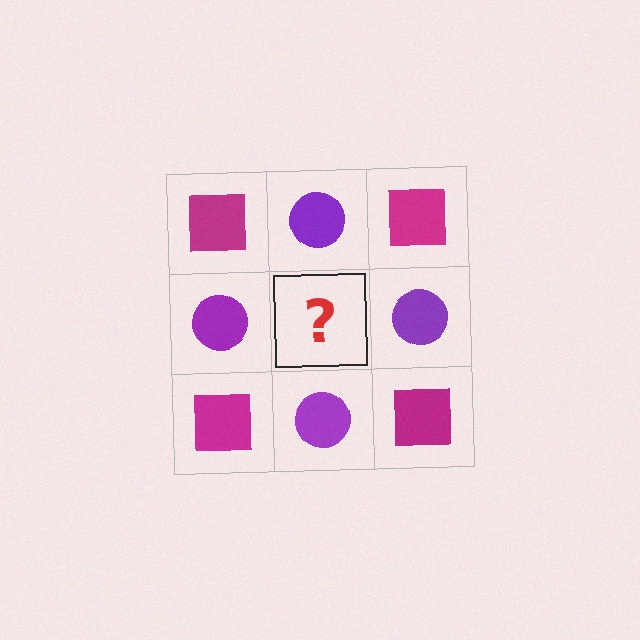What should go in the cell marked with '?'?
The missing cell should contain a magenta square.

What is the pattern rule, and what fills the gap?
The rule is that it alternates magenta square and purple circle in a checkerboard pattern. The gap should be filled with a magenta square.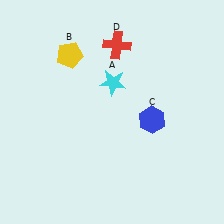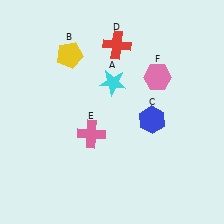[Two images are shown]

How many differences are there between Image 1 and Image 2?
There are 2 differences between the two images.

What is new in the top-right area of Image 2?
A pink hexagon (F) was added in the top-right area of Image 2.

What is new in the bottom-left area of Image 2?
A pink cross (E) was added in the bottom-left area of Image 2.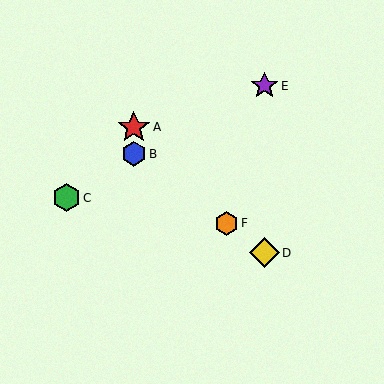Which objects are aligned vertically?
Objects A, B are aligned vertically.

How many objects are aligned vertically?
2 objects (A, B) are aligned vertically.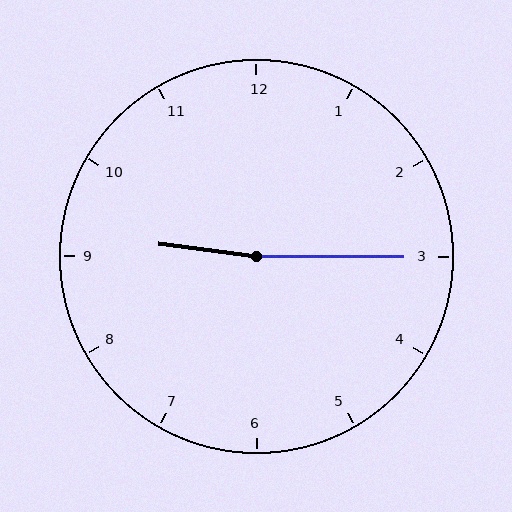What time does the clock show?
9:15.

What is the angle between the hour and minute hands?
Approximately 172 degrees.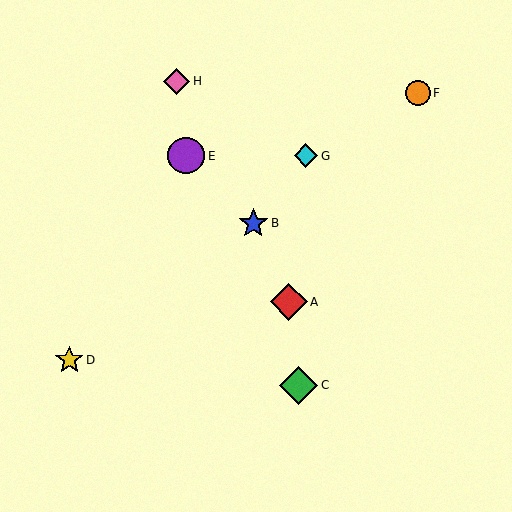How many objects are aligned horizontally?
2 objects (E, G) are aligned horizontally.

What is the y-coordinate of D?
Object D is at y≈360.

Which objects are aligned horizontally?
Objects E, G are aligned horizontally.